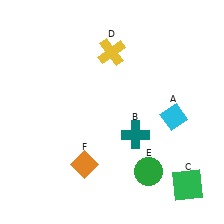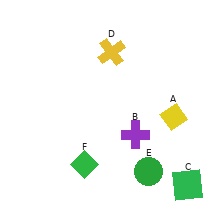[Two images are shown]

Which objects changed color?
A changed from cyan to yellow. B changed from teal to purple. F changed from orange to green.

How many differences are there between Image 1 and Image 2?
There are 3 differences between the two images.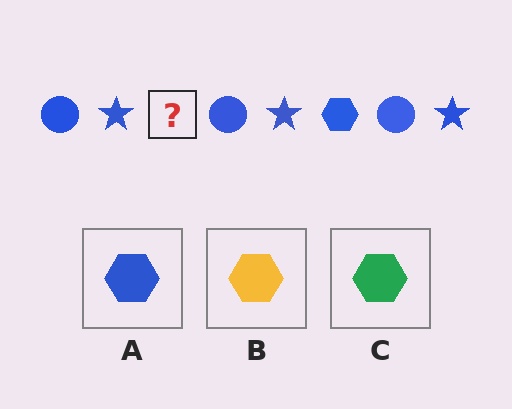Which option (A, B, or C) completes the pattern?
A.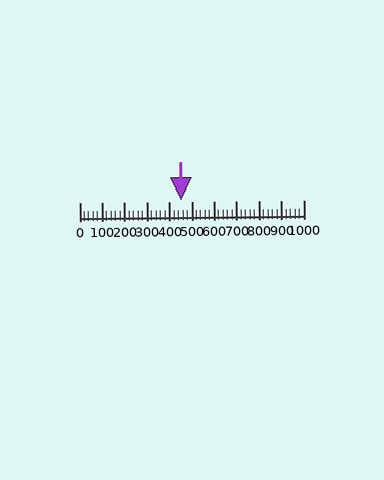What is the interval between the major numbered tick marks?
The major tick marks are spaced 100 units apart.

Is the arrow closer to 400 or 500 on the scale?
The arrow is closer to 500.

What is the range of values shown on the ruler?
The ruler shows values from 0 to 1000.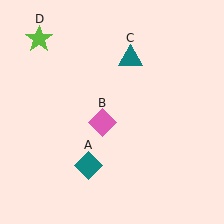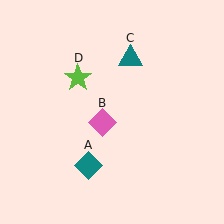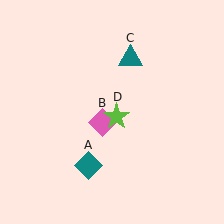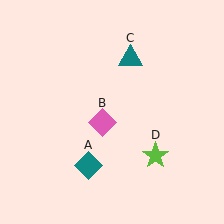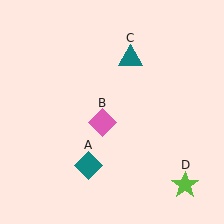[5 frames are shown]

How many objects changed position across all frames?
1 object changed position: lime star (object D).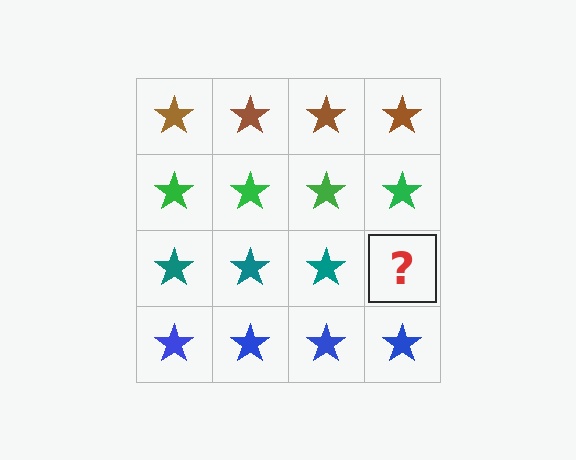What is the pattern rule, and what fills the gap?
The rule is that each row has a consistent color. The gap should be filled with a teal star.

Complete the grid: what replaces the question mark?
The question mark should be replaced with a teal star.